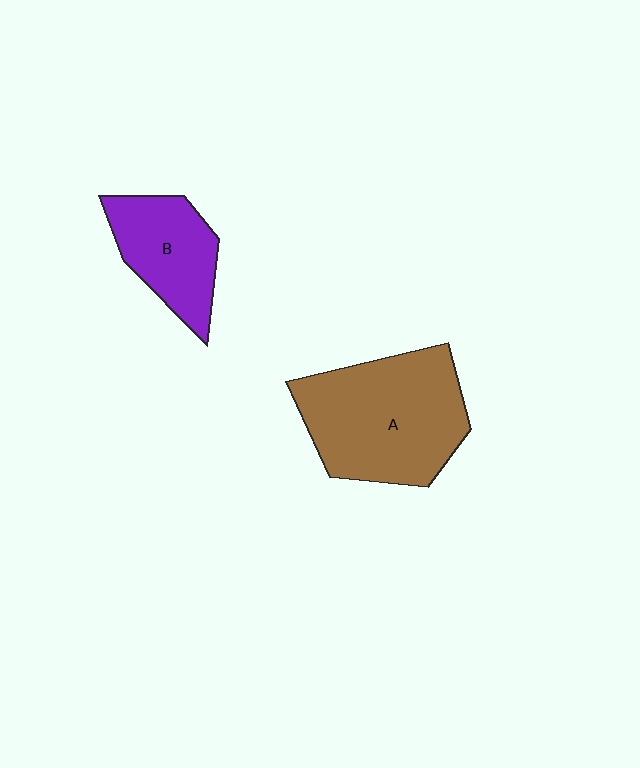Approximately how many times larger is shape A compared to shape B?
Approximately 1.8 times.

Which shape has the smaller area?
Shape B (purple).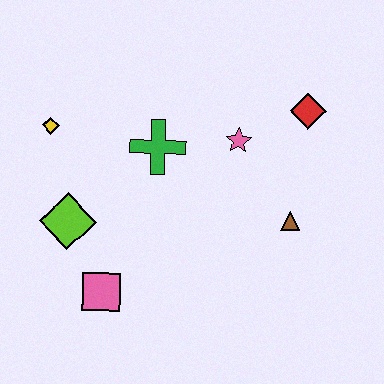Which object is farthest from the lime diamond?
The red diamond is farthest from the lime diamond.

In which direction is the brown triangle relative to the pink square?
The brown triangle is to the right of the pink square.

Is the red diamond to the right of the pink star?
Yes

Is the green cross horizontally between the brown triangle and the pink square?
Yes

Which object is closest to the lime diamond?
The pink square is closest to the lime diamond.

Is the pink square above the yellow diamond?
No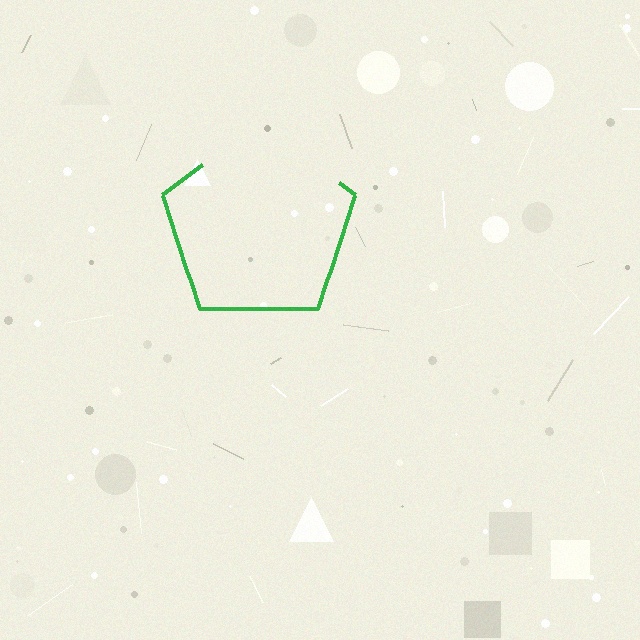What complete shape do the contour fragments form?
The contour fragments form a pentagon.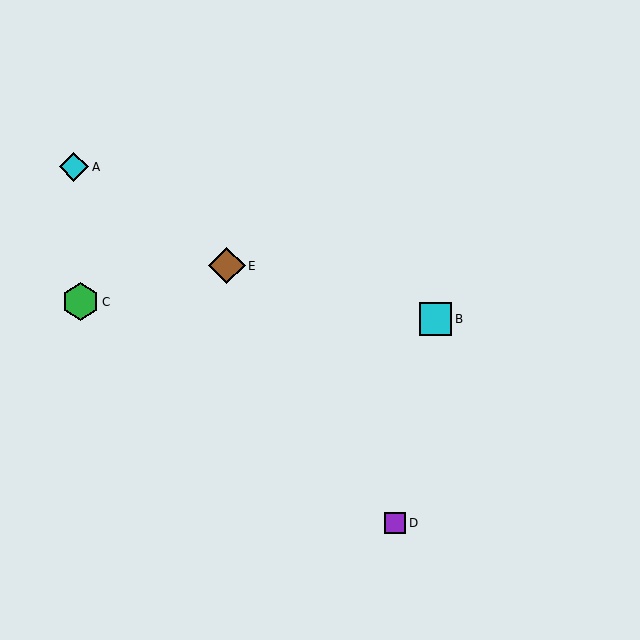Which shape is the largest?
The green hexagon (labeled C) is the largest.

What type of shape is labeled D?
Shape D is a purple square.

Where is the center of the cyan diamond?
The center of the cyan diamond is at (74, 167).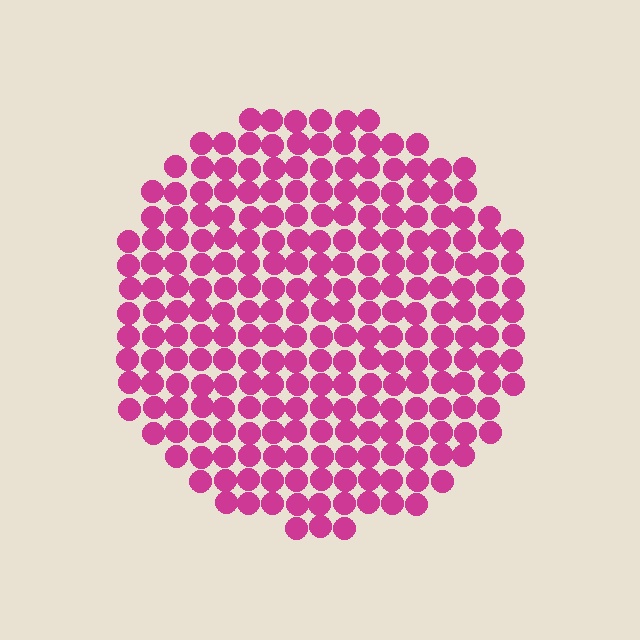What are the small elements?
The small elements are circles.